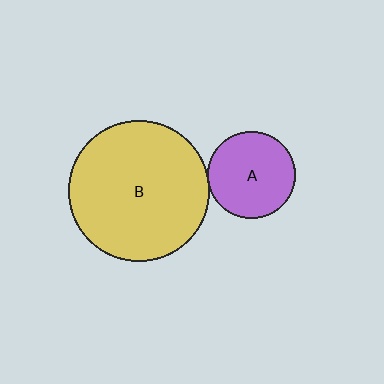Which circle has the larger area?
Circle B (yellow).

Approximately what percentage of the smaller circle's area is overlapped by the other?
Approximately 5%.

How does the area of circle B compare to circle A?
Approximately 2.6 times.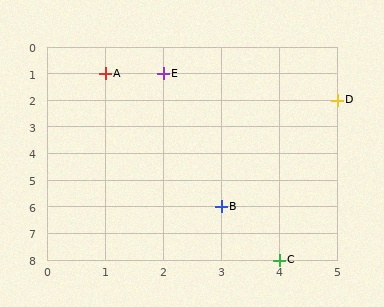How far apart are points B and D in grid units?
Points B and D are 2 columns and 4 rows apart (about 4.5 grid units diagonally).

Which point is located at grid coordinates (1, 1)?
Point A is at (1, 1).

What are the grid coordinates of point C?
Point C is at grid coordinates (4, 8).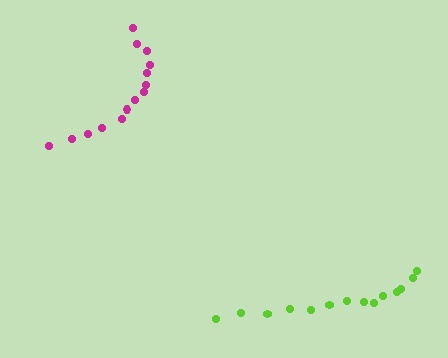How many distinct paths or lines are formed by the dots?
There are 2 distinct paths.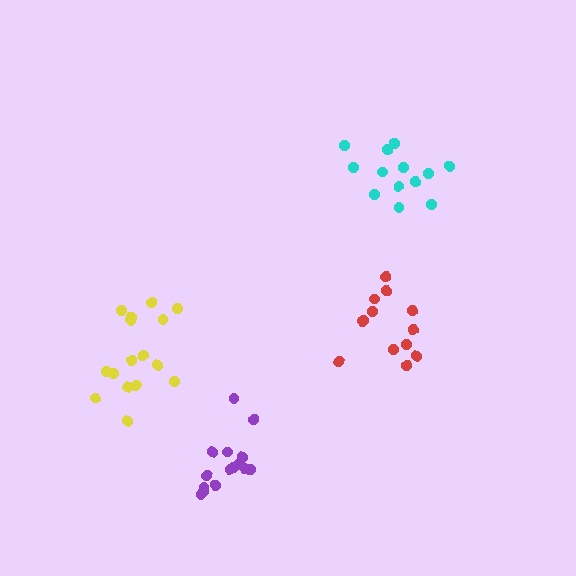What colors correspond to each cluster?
The clusters are colored: red, yellow, cyan, purple.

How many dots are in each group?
Group 1: 13 dots, Group 2: 16 dots, Group 3: 13 dots, Group 4: 15 dots (57 total).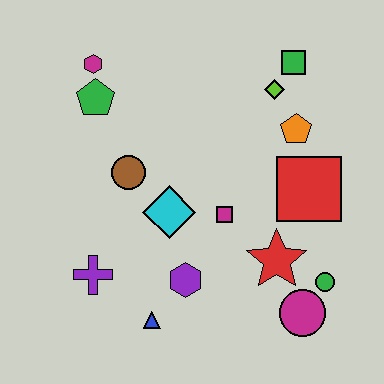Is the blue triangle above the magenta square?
No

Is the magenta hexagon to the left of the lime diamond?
Yes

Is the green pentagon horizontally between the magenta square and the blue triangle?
No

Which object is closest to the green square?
The lime diamond is closest to the green square.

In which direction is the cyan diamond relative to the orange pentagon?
The cyan diamond is to the left of the orange pentagon.